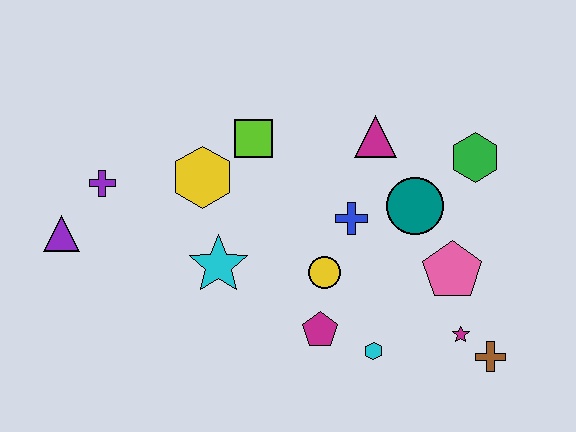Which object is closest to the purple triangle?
The purple cross is closest to the purple triangle.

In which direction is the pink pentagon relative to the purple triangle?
The pink pentagon is to the right of the purple triangle.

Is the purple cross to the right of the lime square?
No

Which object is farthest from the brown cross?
The purple triangle is farthest from the brown cross.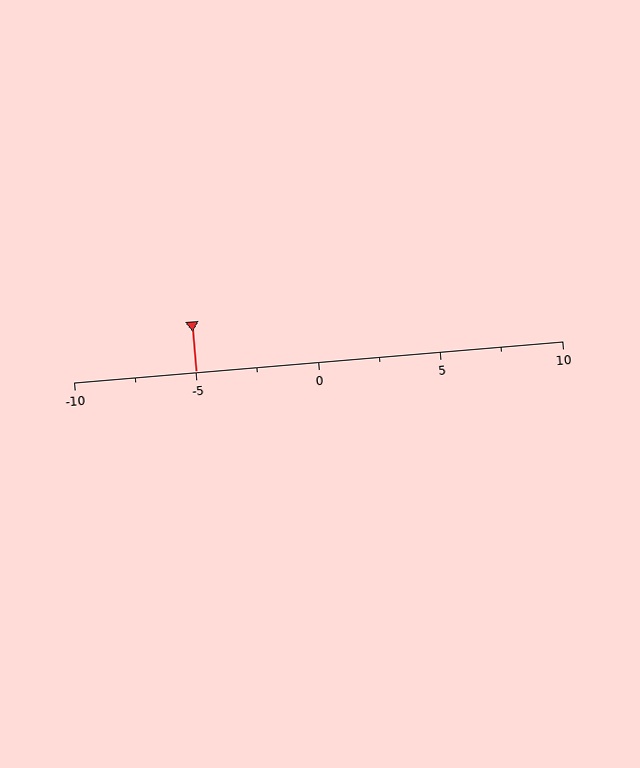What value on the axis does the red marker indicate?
The marker indicates approximately -5.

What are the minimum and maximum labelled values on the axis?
The axis runs from -10 to 10.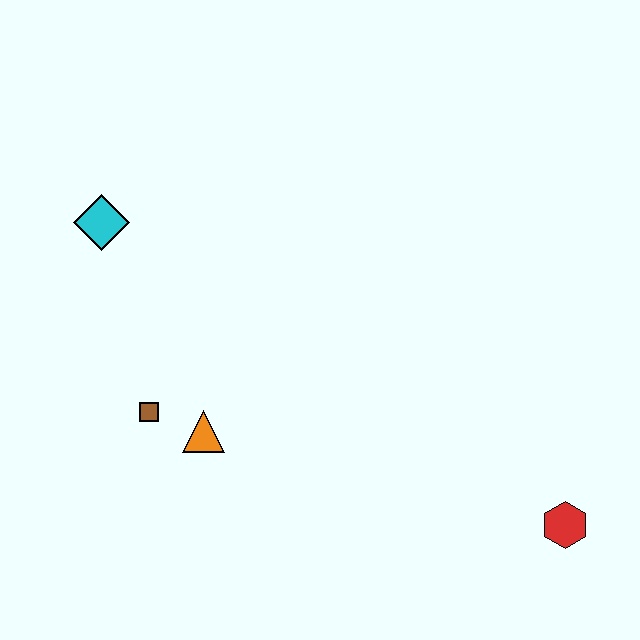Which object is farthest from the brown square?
The red hexagon is farthest from the brown square.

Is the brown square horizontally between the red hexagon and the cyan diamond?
Yes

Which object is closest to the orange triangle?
The brown square is closest to the orange triangle.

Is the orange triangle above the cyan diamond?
No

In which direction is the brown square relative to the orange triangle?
The brown square is to the left of the orange triangle.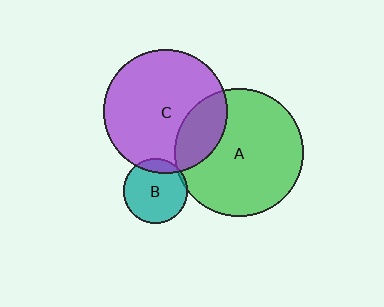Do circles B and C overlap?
Yes.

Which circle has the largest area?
Circle A (green).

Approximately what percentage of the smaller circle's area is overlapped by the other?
Approximately 15%.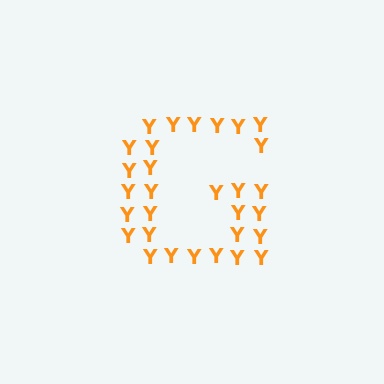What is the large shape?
The large shape is the letter G.